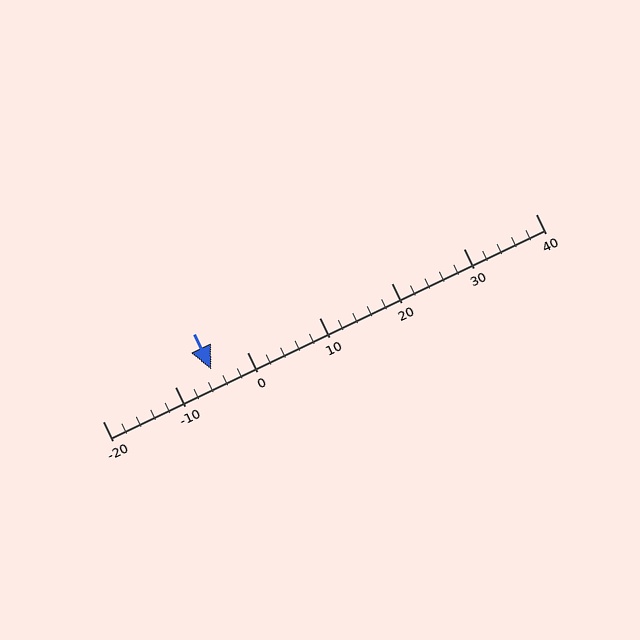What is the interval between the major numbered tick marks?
The major tick marks are spaced 10 units apart.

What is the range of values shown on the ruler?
The ruler shows values from -20 to 40.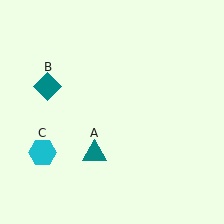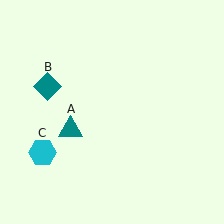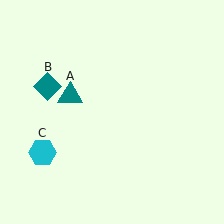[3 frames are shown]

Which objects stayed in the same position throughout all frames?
Teal diamond (object B) and cyan hexagon (object C) remained stationary.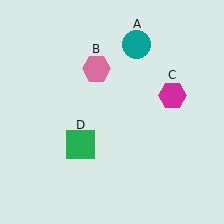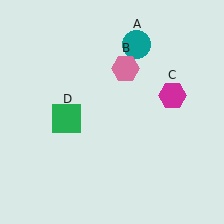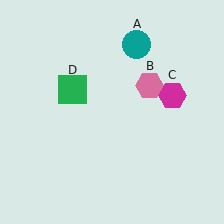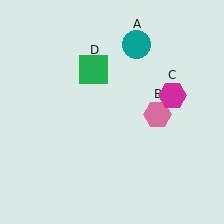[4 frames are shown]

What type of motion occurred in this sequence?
The pink hexagon (object B), green square (object D) rotated clockwise around the center of the scene.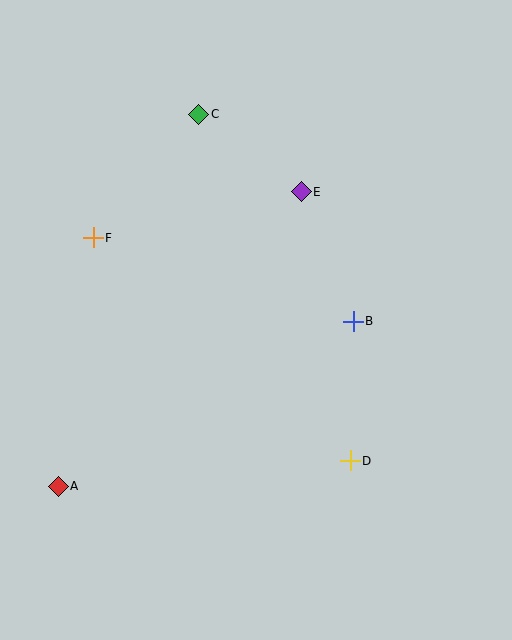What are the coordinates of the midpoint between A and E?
The midpoint between A and E is at (180, 339).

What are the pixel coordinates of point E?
Point E is at (301, 192).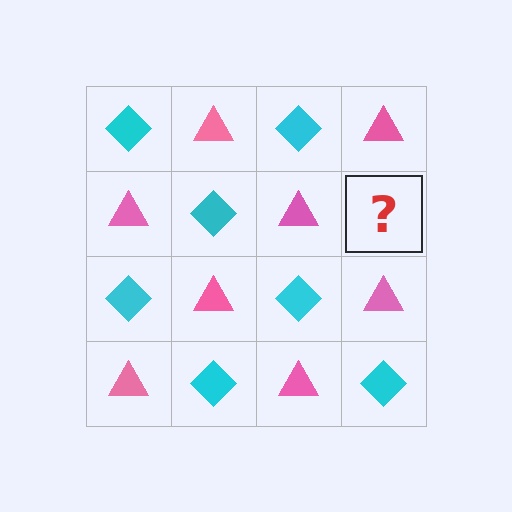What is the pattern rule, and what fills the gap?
The rule is that it alternates cyan diamond and pink triangle in a checkerboard pattern. The gap should be filled with a cyan diamond.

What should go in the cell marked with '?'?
The missing cell should contain a cyan diamond.